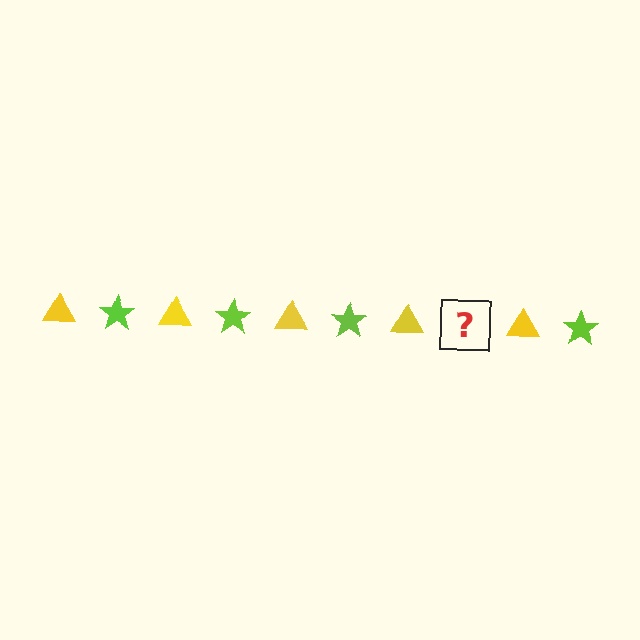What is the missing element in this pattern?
The missing element is a lime star.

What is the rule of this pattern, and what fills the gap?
The rule is that the pattern alternates between yellow triangle and lime star. The gap should be filled with a lime star.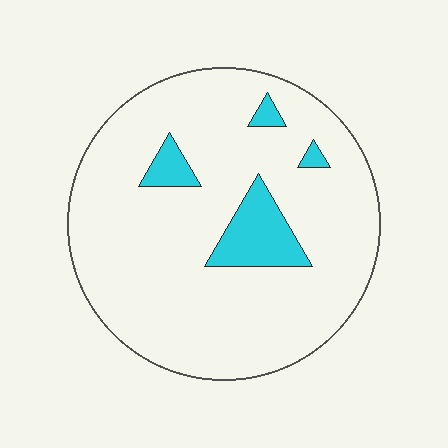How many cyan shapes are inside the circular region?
4.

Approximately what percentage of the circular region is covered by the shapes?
Approximately 10%.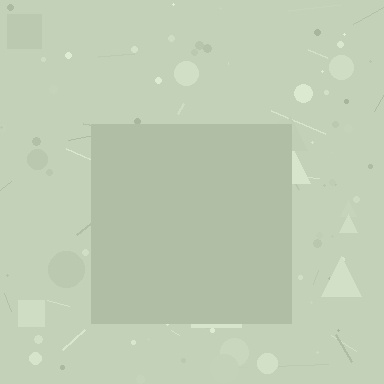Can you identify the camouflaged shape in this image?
The camouflaged shape is a square.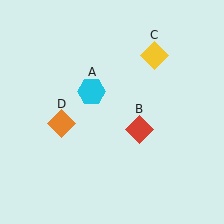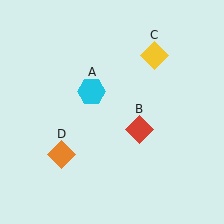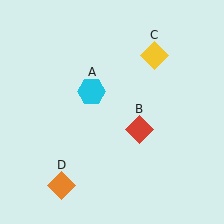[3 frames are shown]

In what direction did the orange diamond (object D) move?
The orange diamond (object D) moved down.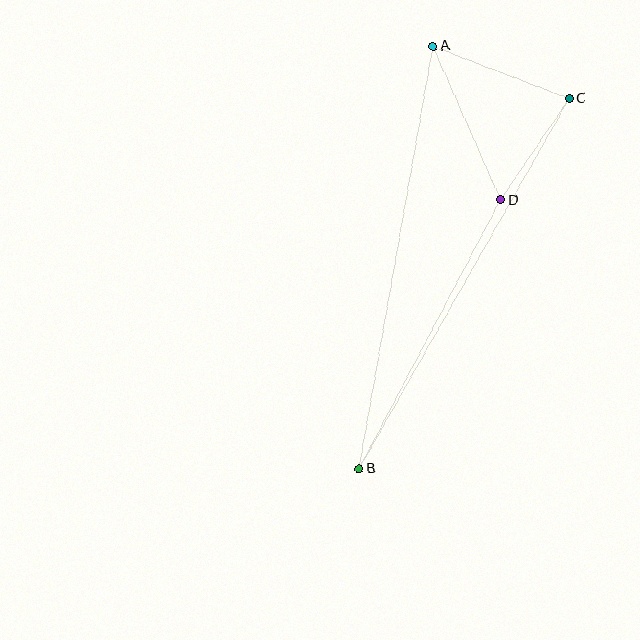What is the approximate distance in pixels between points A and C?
The distance between A and C is approximately 146 pixels.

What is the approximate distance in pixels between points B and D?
The distance between B and D is approximately 304 pixels.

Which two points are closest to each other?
Points C and D are closest to each other.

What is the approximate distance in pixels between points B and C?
The distance between B and C is approximately 425 pixels.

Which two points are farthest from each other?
Points A and B are farthest from each other.